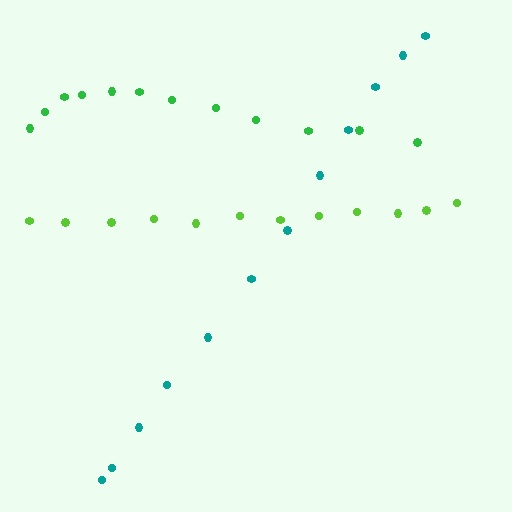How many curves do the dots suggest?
There are 3 distinct paths.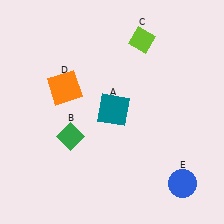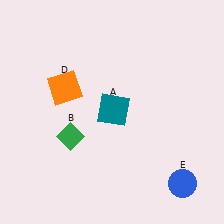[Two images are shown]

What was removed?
The lime diamond (C) was removed in Image 2.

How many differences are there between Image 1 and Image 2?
There is 1 difference between the two images.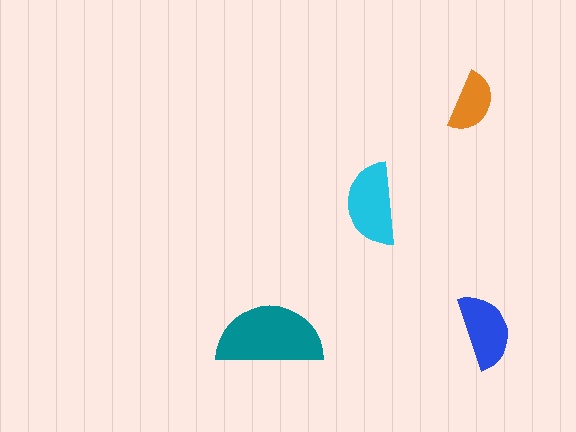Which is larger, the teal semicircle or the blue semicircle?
The teal one.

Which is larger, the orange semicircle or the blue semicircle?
The blue one.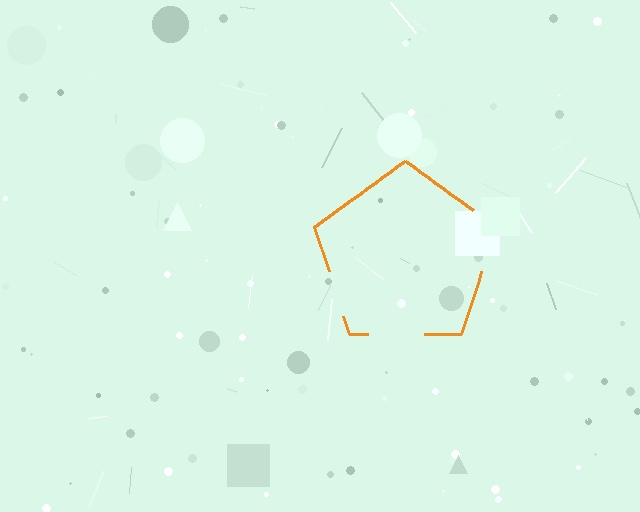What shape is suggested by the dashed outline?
The dashed outline suggests a pentagon.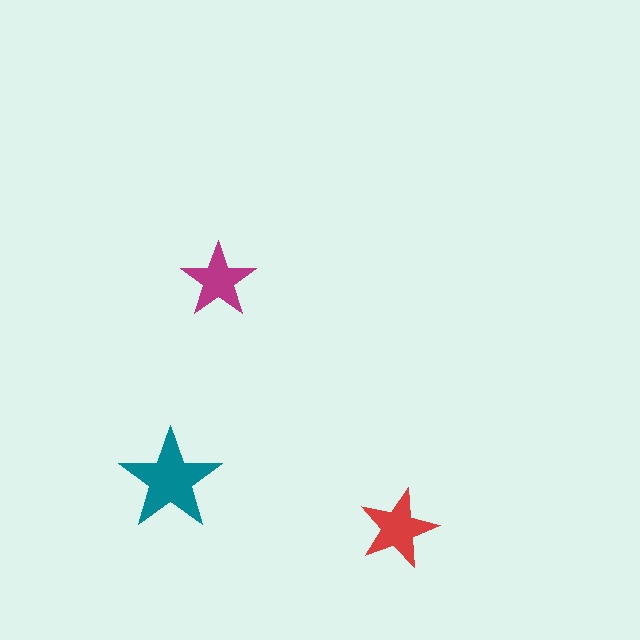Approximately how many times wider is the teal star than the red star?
About 1.5 times wider.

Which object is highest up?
The magenta star is topmost.